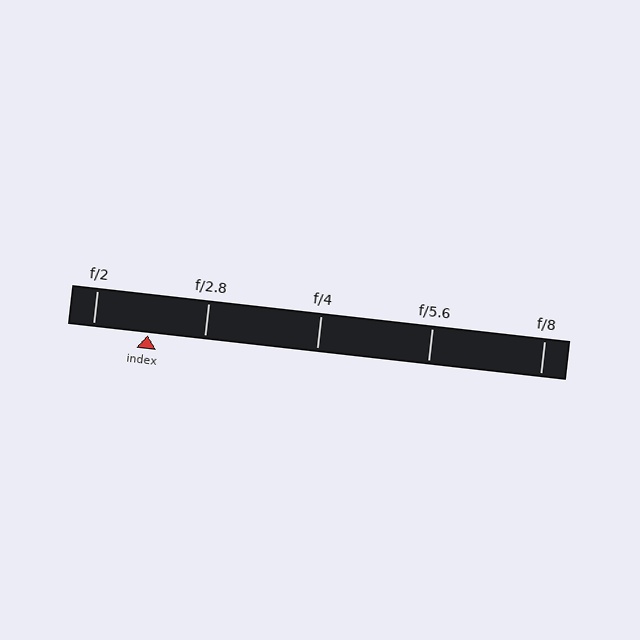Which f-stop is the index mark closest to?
The index mark is closest to f/2.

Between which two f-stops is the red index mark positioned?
The index mark is between f/2 and f/2.8.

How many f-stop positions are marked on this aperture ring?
There are 5 f-stop positions marked.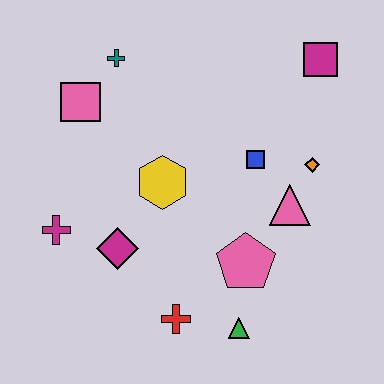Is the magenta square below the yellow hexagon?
No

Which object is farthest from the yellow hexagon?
The magenta square is farthest from the yellow hexagon.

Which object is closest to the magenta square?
The orange diamond is closest to the magenta square.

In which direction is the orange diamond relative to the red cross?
The orange diamond is above the red cross.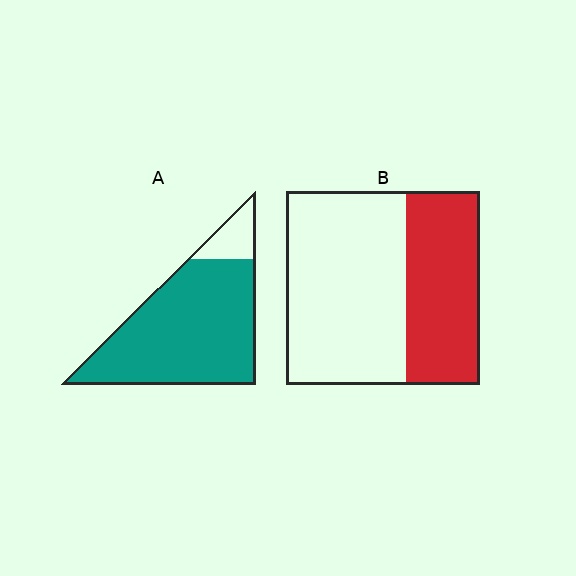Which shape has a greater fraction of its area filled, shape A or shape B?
Shape A.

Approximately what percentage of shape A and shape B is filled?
A is approximately 90% and B is approximately 40%.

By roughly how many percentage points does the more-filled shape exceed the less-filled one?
By roughly 50 percentage points (A over B).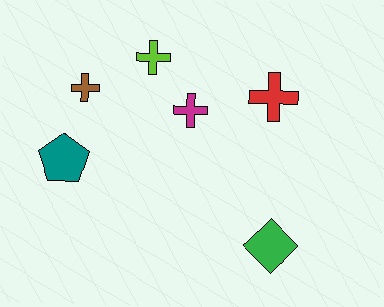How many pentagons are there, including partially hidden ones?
There is 1 pentagon.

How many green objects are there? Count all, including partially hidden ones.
There is 1 green object.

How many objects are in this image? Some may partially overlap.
There are 6 objects.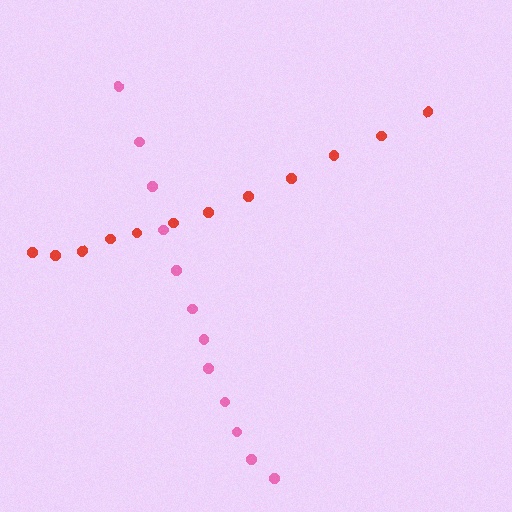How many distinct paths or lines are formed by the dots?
There are 2 distinct paths.